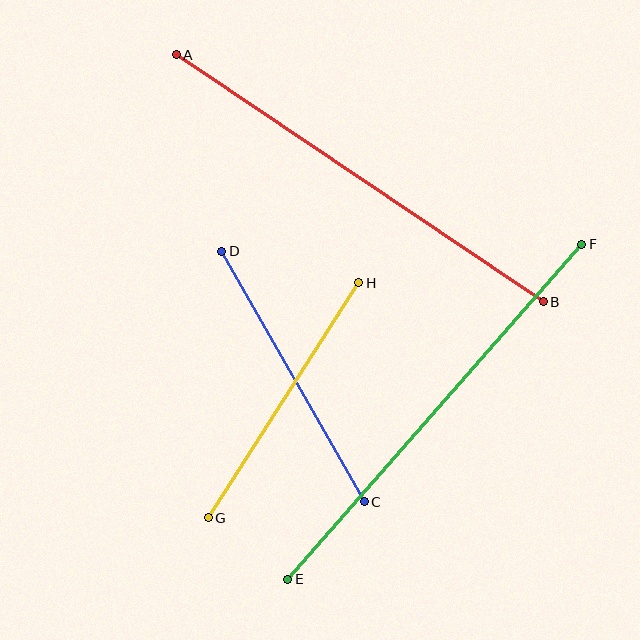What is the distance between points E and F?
The distance is approximately 446 pixels.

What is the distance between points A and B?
The distance is approximately 442 pixels.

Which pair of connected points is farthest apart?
Points E and F are farthest apart.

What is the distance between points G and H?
The distance is approximately 279 pixels.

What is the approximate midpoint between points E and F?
The midpoint is at approximately (435, 412) pixels.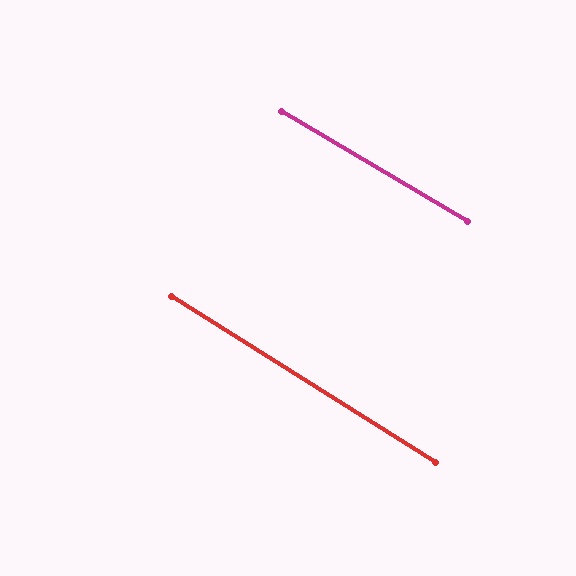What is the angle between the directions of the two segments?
Approximately 2 degrees.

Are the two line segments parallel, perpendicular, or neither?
Parallel — their directions differ by only 1.7°.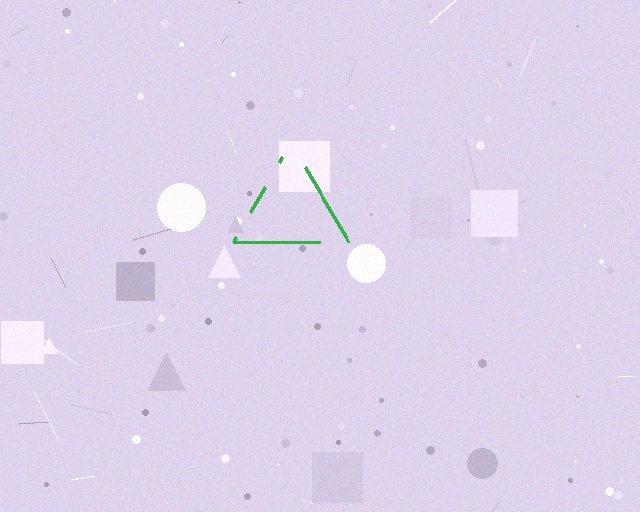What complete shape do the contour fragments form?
The contour fragments form a triangle.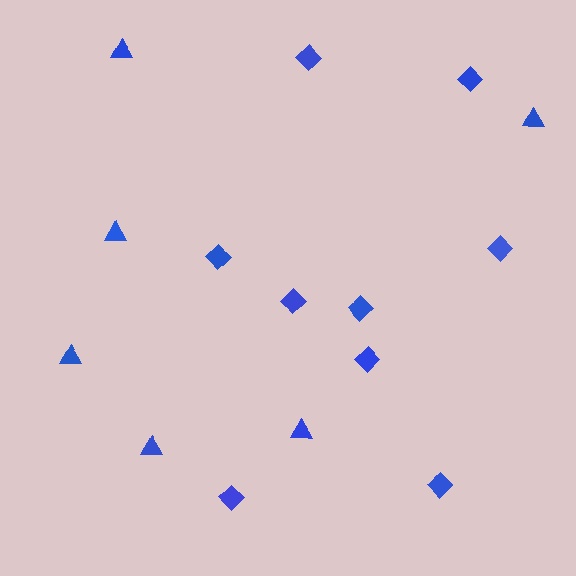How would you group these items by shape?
There are 2 groups: one group of triangles (6) and one group of diamonds (9).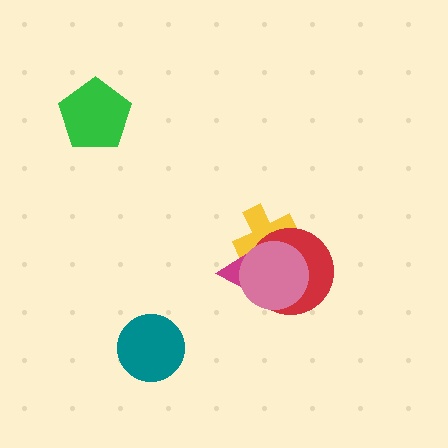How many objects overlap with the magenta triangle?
3 objects overlap with the magenta triangle.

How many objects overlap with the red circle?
3 objects overlap with the red circle.